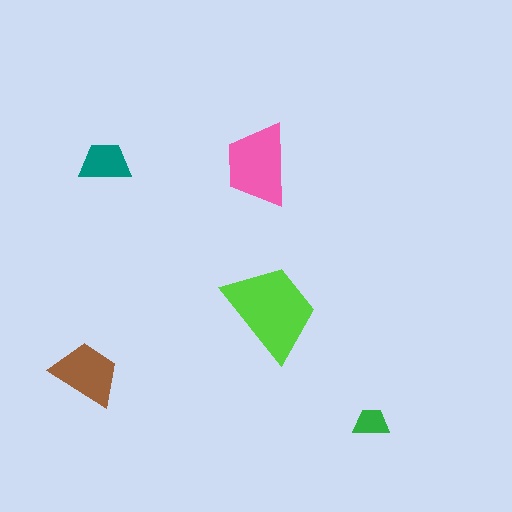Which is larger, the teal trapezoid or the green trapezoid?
The teal one.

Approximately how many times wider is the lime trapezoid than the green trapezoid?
About 3 times wider.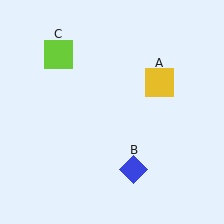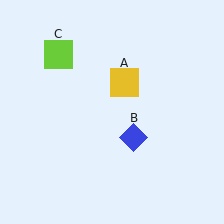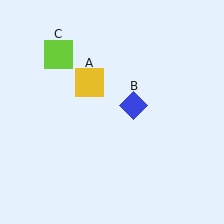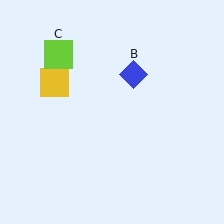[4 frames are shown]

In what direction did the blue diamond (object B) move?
The blue diamond (object B) moved up.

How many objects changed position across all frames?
2 objects changed position: yellow square (object A), blue diamond (object B).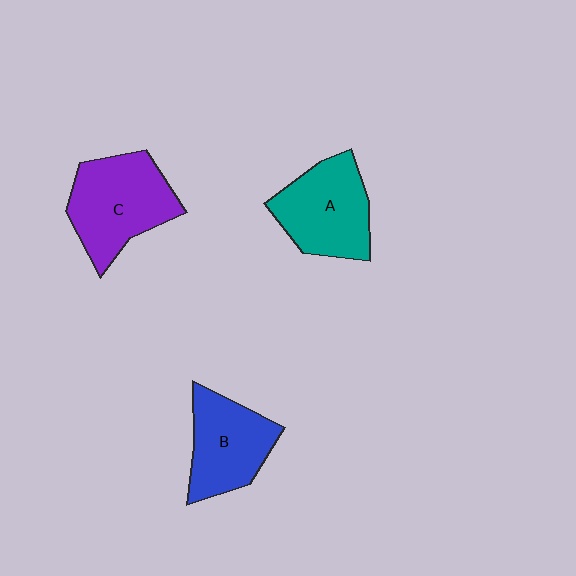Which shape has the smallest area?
Shape B (blue).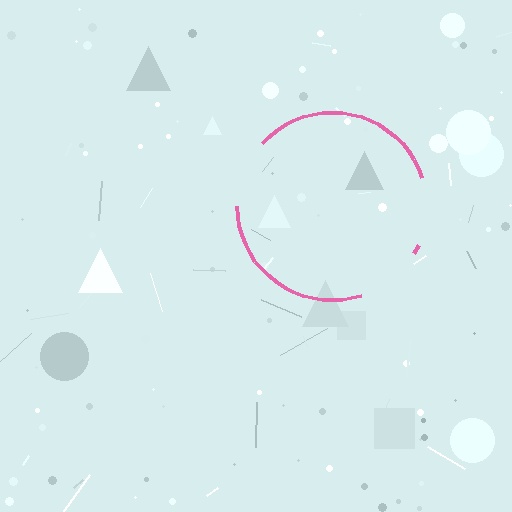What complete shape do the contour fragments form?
The contour fragments form a circle.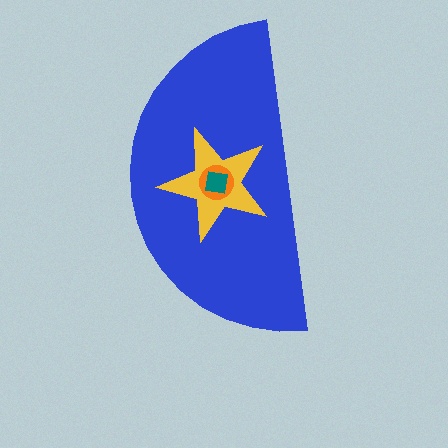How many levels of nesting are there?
4.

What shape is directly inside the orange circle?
The teal square.